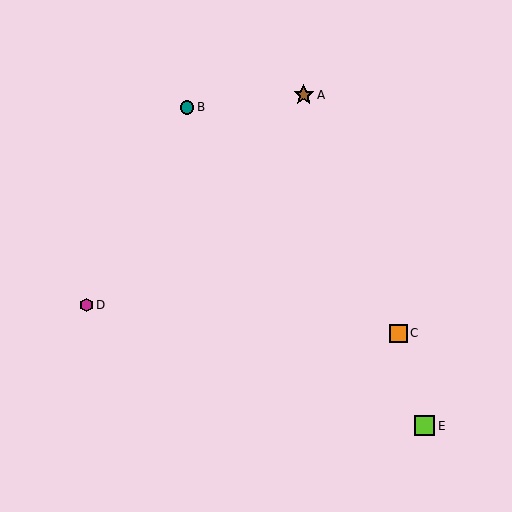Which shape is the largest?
The brown star (labeled A) is the largest.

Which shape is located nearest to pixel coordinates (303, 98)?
The brown star (labeled A) at (304, 95) is nearest to that location.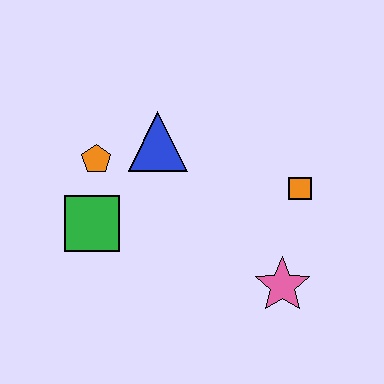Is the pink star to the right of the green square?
Yes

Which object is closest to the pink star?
The orange square is closest to the pink star.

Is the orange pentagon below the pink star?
No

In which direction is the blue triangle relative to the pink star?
The blue triangle is above the pink star.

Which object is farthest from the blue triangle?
The pink star is farthest from the blue triangle.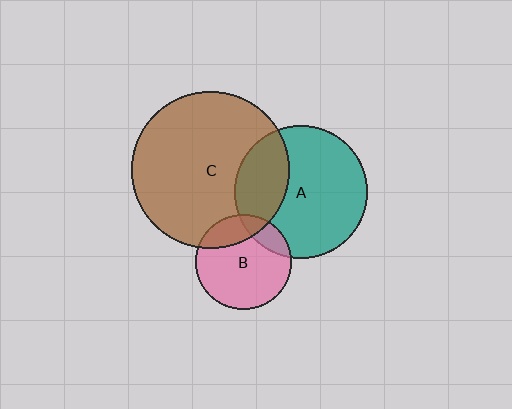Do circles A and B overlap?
Yes.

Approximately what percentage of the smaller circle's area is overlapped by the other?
Approximately 15%.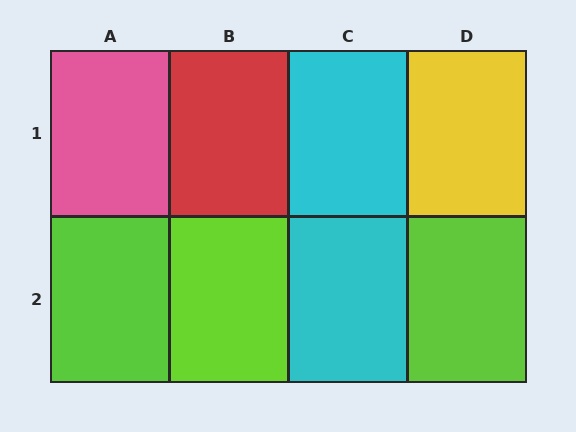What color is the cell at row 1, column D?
Yellow.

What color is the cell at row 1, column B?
Red.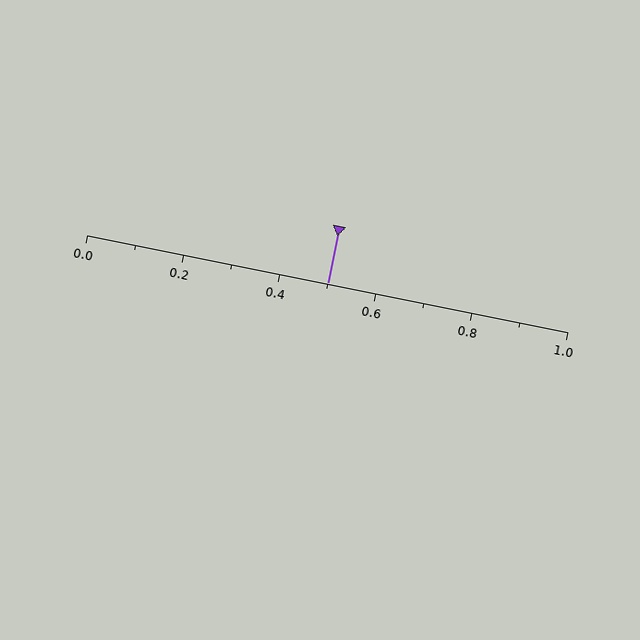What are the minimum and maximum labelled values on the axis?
The axis runs from 0.0 to 1.0.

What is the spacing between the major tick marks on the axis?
The major ticks are spaced 0.2 apart.